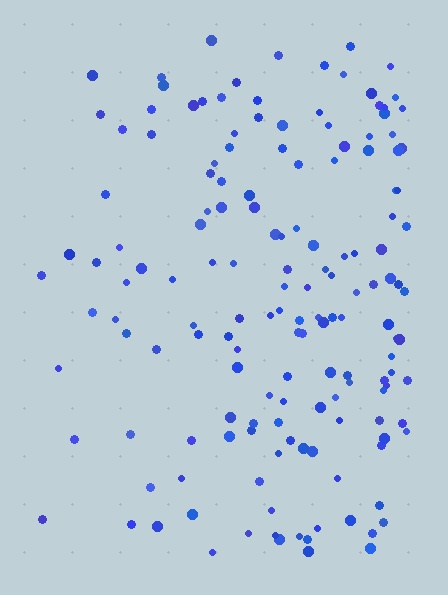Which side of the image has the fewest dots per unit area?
The left.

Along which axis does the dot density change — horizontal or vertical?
Horizontal.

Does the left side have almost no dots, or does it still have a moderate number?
Still a moderate number, just noticeably fewer than the right.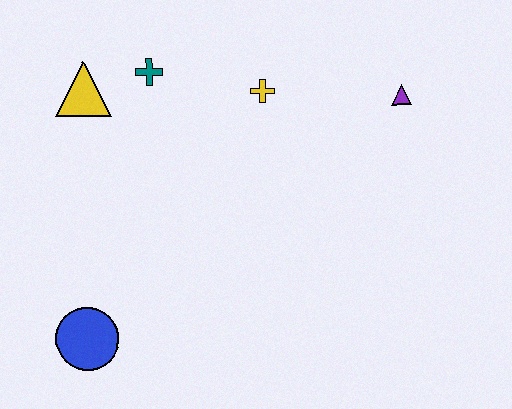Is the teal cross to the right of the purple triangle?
No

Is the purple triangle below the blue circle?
No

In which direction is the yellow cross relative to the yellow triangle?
The yellow cross is to the right of the yellow triangle.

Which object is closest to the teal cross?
The yellow triangle is closest to the teal cross.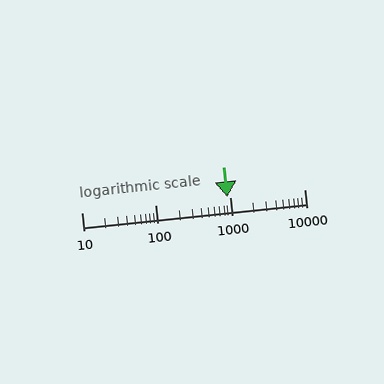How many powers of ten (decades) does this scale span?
The scale spans 3 decades, from 10 to 10000.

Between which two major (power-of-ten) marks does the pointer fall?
The pointer is between 100 and 1000.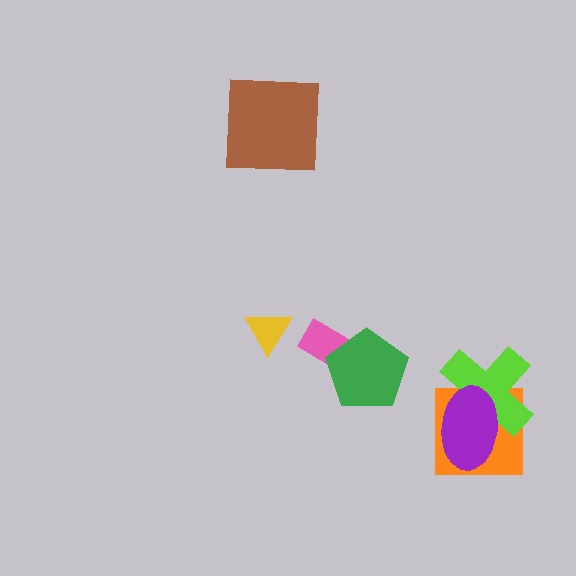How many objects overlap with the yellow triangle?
0 objects overlap with the yellow triangle.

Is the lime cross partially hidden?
Yes, it is partially covered by another shape.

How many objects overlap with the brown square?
0 objects overlap with the brown square.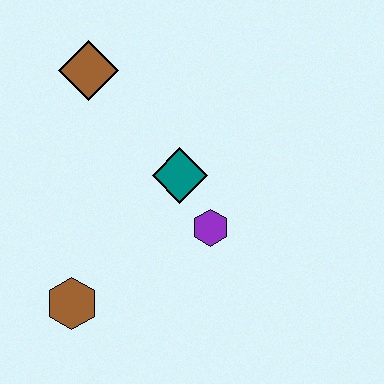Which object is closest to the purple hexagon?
The teal diamond is closest to the purple hexagon.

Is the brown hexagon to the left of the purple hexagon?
Yes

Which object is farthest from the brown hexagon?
The brown diamond is farthest from the brown hexagon.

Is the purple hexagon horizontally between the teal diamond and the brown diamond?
No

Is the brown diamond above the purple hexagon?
Yes